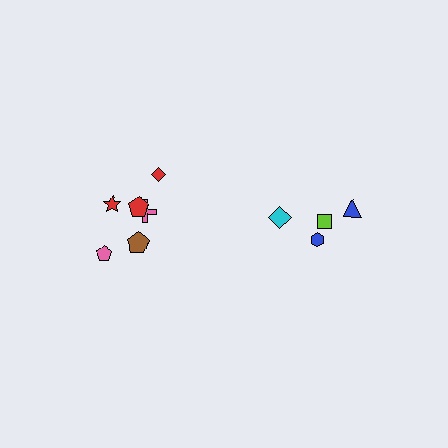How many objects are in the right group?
There are 4 objects.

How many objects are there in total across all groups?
There are 10 objects.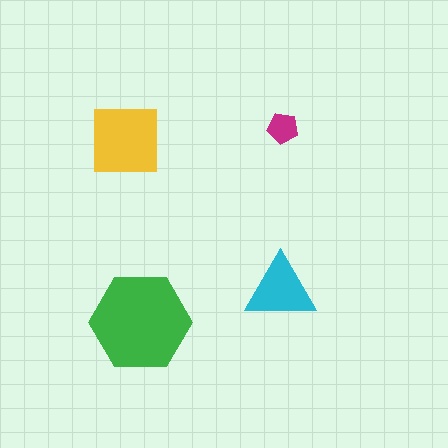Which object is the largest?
The green hexagon.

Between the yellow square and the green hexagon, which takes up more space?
The green hexagon.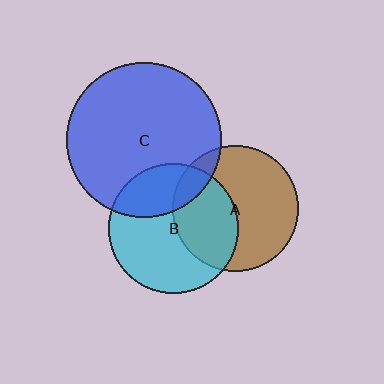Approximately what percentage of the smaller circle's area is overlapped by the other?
Approximately 10%.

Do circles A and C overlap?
Yes.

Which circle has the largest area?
Circle C (blue).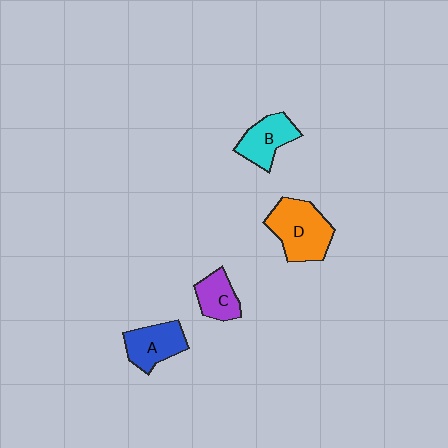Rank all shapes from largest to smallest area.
From largest to smallest: D (orange), A (blue), B (cyan), C (purple).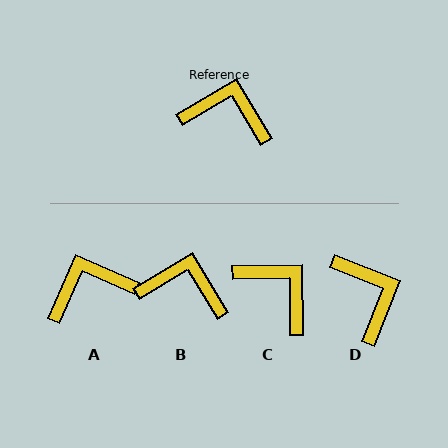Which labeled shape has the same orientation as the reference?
B.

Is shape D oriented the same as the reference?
No, it is off by about 53 degrees.